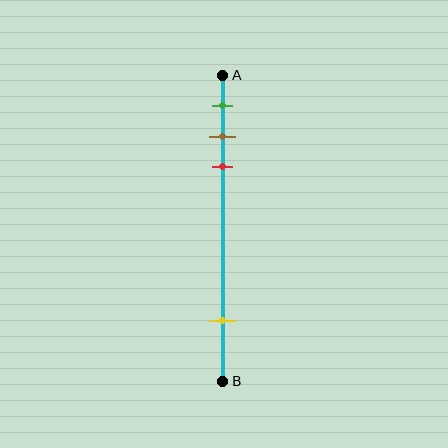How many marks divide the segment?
There are 4 marks dividing the segment.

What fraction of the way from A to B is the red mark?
The red mark is approximately 30% (0.3) of the way from A to B.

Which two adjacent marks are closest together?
The brown and red marks are the closest adjacent pair.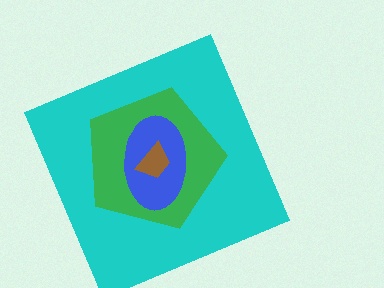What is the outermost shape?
The cyan square.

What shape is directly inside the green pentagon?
The blue ellipse.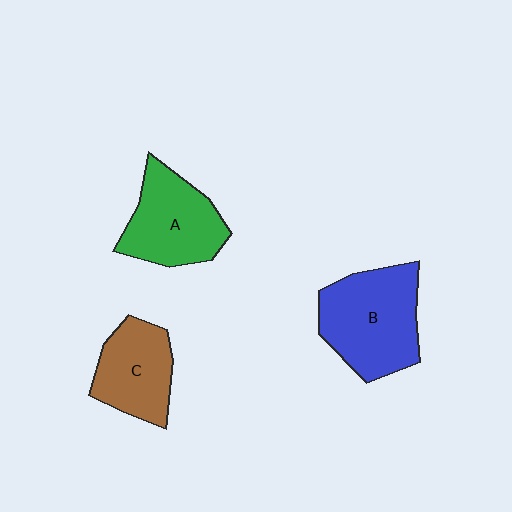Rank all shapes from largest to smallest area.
From largest to smallest: B (blue), A (green), C (brown).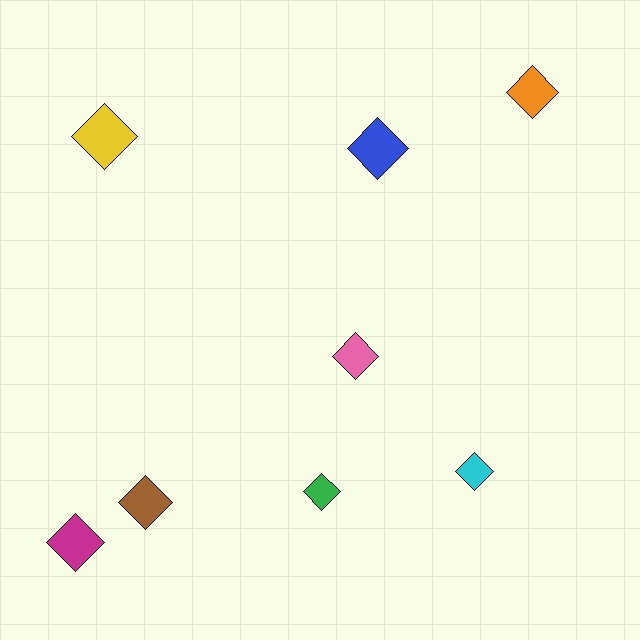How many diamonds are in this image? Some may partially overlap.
There are 8 diamonds.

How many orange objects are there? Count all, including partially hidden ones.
There is 1 orange object.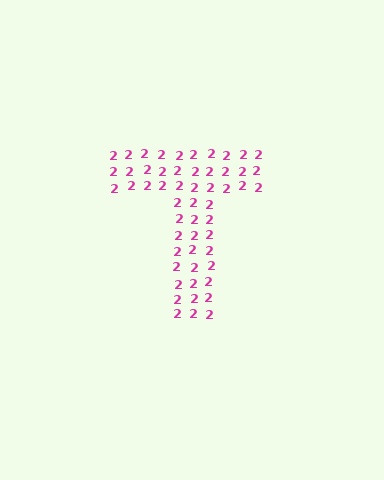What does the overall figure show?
The overall figure shows the letter T.